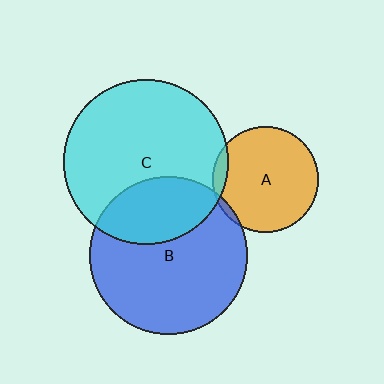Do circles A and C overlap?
Yes.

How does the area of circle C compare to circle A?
Approximately 2.4 times.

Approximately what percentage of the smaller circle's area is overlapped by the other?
Approximately 5%.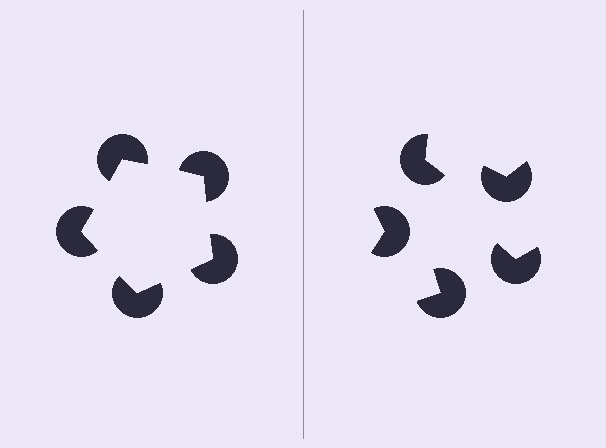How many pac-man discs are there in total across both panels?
10 — 5 on each side.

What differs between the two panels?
The pac-man discs are positioned identically on both sides; only the wedge orientations differ. On the left they align to a pentagon; on the right they are misaligned.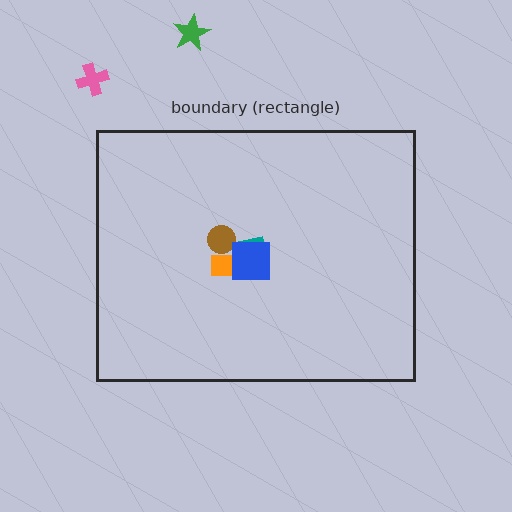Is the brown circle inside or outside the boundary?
Inside.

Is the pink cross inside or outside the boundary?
Outside.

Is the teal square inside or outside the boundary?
Inside.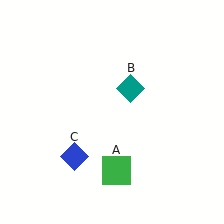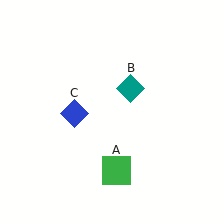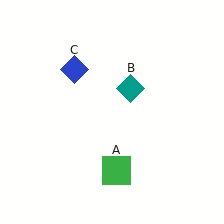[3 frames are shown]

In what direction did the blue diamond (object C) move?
The blue diamond (object C) moved up.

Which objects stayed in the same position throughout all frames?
Green square (object A) and teal diamond (object B) remained stationary.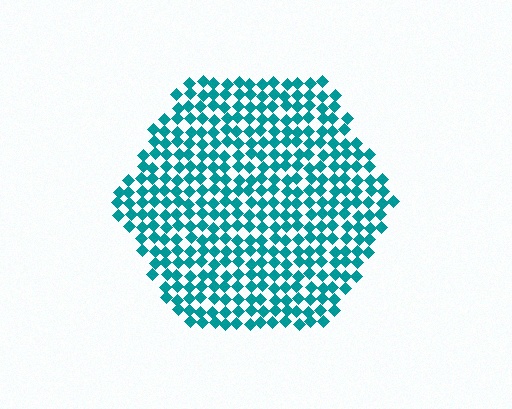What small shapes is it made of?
It is made of small diamonds.